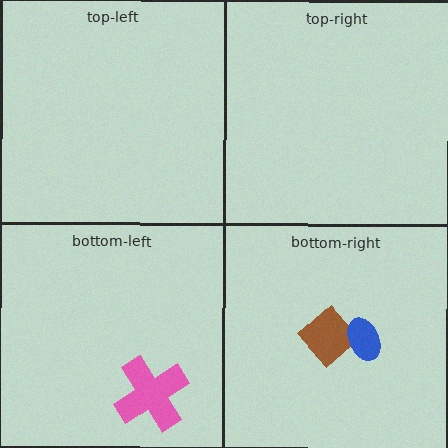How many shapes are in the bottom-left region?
1.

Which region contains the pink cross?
The bottom-left region.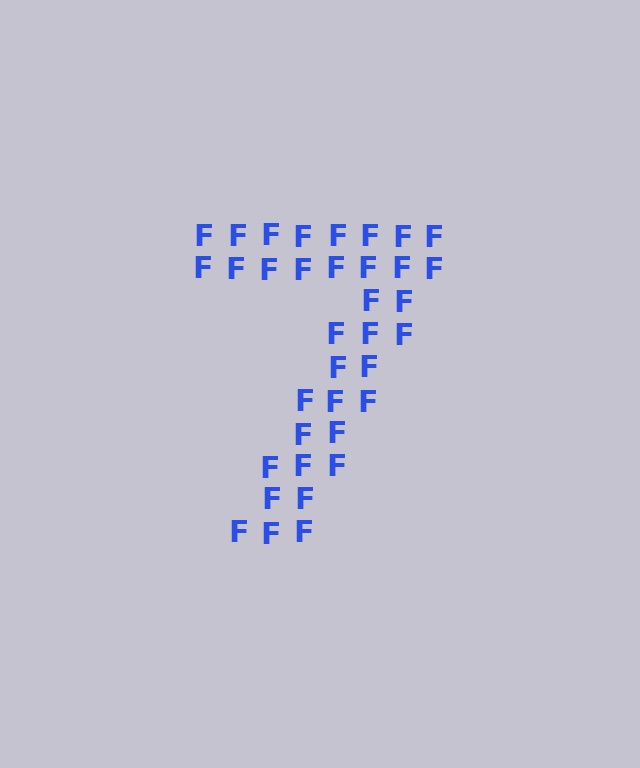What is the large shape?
The large shape is the digit 7.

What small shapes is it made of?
It is made of small letter F's.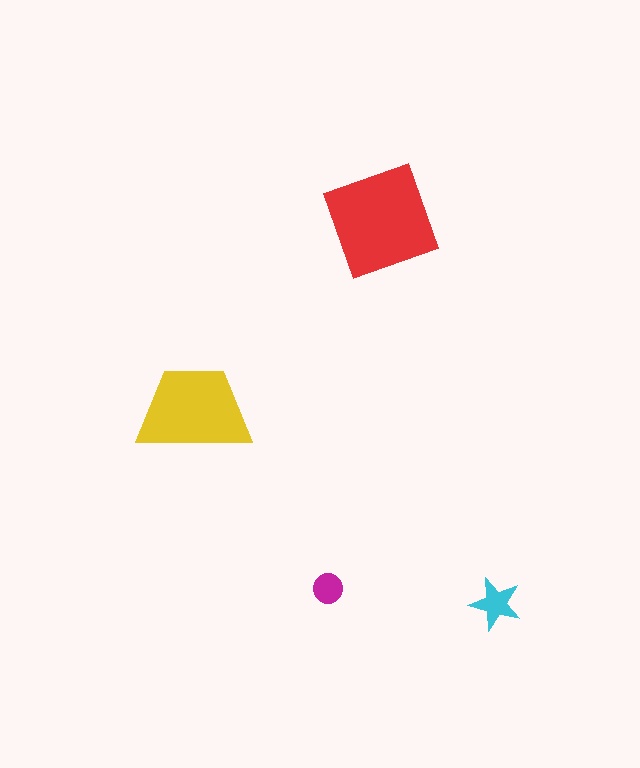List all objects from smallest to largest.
The magenta circle, the cyan star, the yellow trapezoid, the red square.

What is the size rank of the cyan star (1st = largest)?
3rd.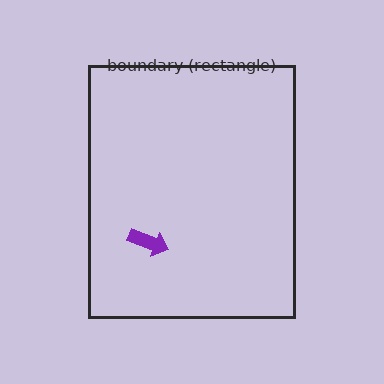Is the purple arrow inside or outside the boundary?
Inside.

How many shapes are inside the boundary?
1 inside, 0 outside.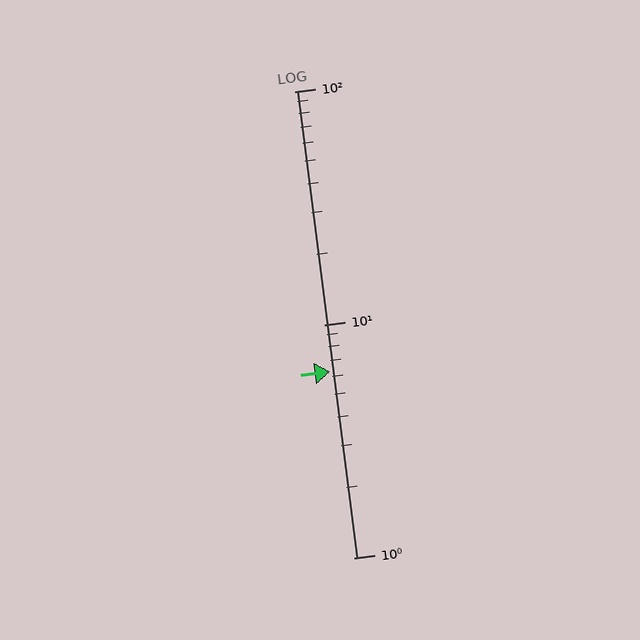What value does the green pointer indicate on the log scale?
The pointer indicates approximately 6.3.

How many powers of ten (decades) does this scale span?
The scale spans 2 decades, from 1 to 100.